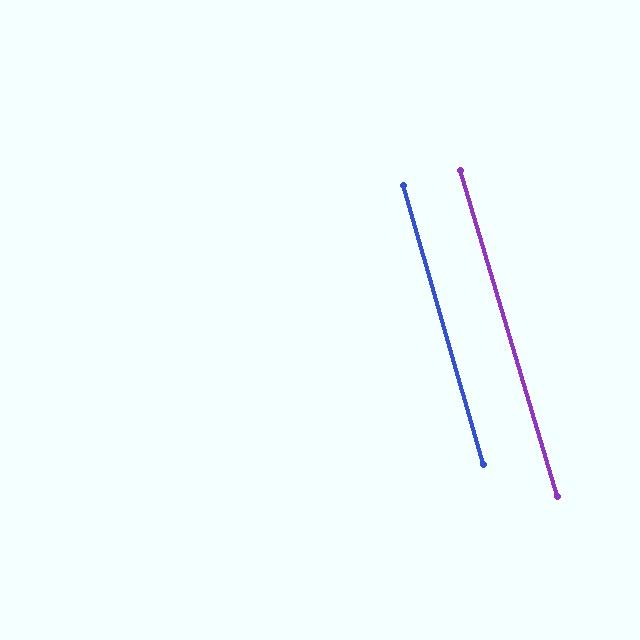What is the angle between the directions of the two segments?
Approximately 1 degree.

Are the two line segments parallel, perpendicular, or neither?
Parallel — their directions differ by only 0.7°.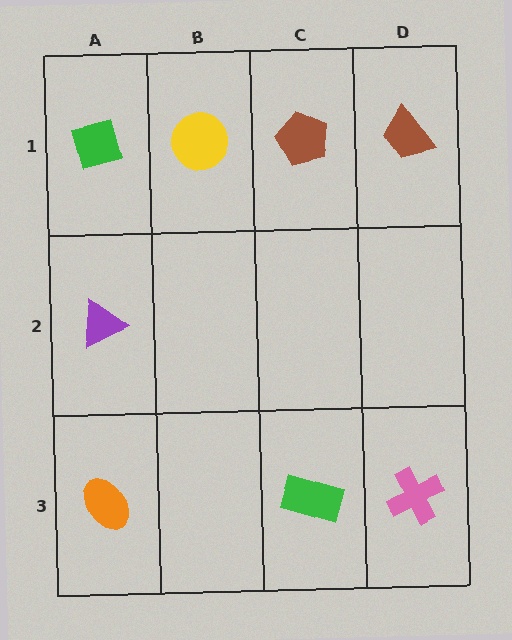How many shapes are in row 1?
4 shapes.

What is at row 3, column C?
A green rectangle.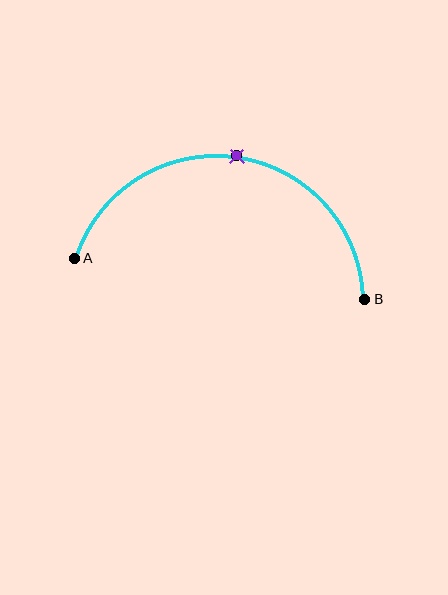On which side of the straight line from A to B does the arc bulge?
The arc bulges above the straight line connecting A and B.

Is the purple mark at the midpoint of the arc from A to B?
Yes. The purple mark lies on the arc at equal arc-length from both A and B — it is the arc midpoint.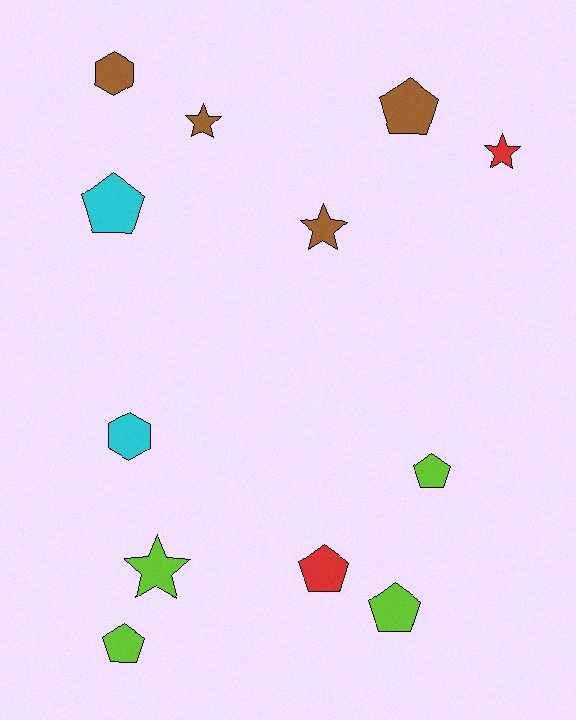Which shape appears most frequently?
Pentagon, with 6 objects.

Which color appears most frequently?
Lime, with 4 objects.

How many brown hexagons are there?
There is 1 brown hexagon.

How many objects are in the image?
There are 12 objects.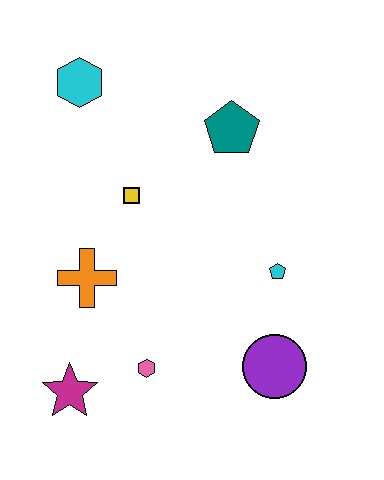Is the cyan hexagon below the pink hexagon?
No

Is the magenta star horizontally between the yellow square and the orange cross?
No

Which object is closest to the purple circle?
The cyan pentagon is closest to the purple circle.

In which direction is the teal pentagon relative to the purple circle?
The teal pentagon is above the purple circle.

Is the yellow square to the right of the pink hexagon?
No